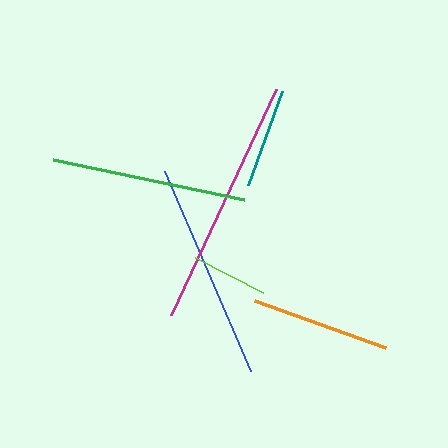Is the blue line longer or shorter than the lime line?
The blue line is longer than the lime line.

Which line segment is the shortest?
The lime line is the shortest at approximately 76 pixels.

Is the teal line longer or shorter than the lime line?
The teal line is longer than the lime line.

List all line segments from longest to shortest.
From longest to shortest: magenta, blue, green, orange, teal, lime.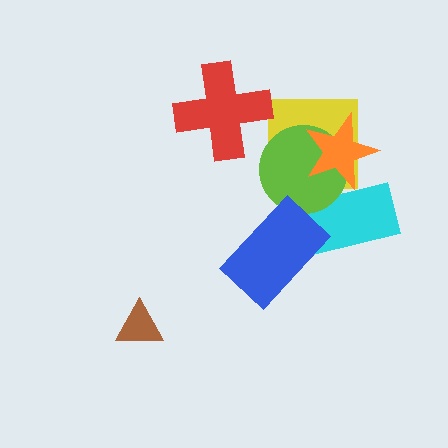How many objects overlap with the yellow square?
2 objects overlap with the yellow square.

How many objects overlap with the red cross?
0 objects overlap with the red cross.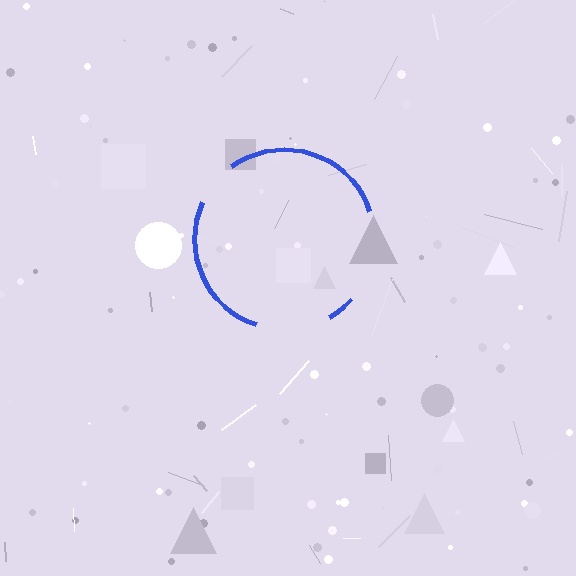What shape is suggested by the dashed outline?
The dashed outline suggests a circle.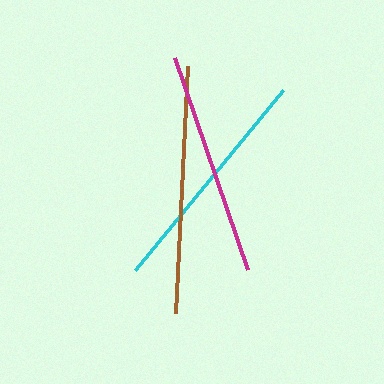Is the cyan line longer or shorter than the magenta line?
The cyan line is longer than the magenta line.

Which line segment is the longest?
The brown line is the longest at approximately 248 pixels.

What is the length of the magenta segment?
The magenta segment is approximately 224 pixels long.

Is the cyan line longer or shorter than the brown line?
The brown line is longer than the cyan line.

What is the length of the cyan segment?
The cyan segment is approximately 233 pixels long.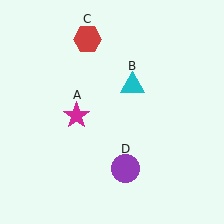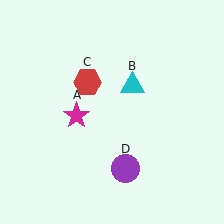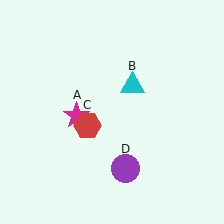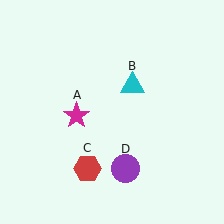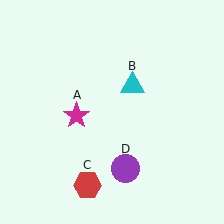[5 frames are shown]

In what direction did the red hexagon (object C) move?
The red hexagon (object C) moved down.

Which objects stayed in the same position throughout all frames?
Magenta star (object A) and cyan triangle (object B) and purple circle (object D) remained stationary.